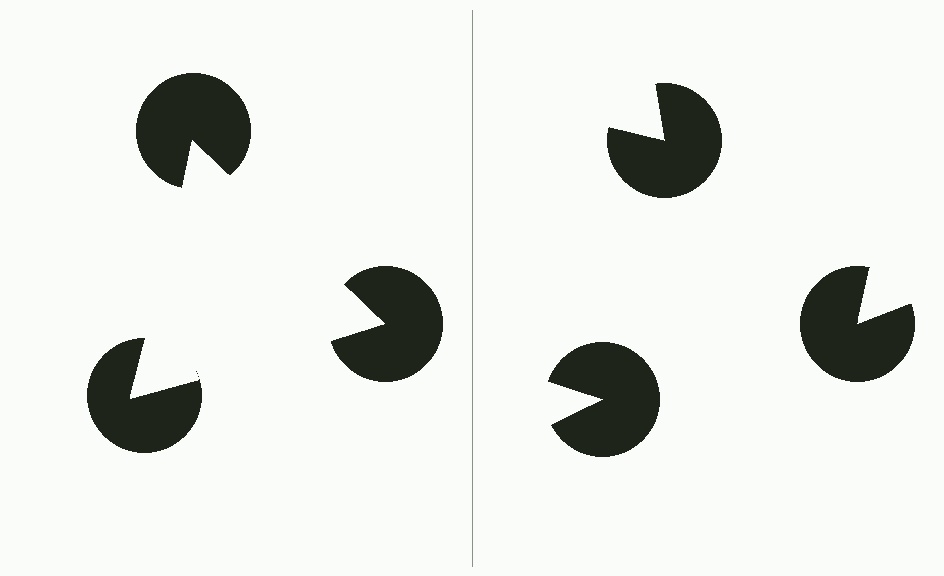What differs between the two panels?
The pac-man discs are positioned identically on both sides; only the wedge orientations differ. On the left they align to a triangle; on the right they are misaligned.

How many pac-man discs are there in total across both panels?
6 — 3 on each side.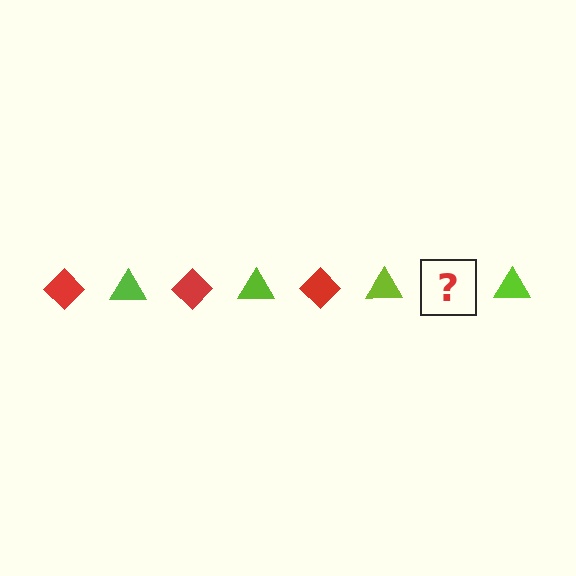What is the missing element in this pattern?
The missing element is a red diamond.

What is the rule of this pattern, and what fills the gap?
The rule is that the pattern alternates between red diamond and lime triangle. The gap should be filled with a red diamond.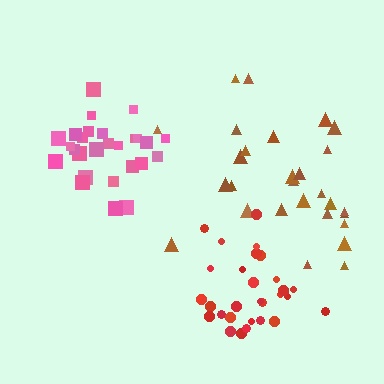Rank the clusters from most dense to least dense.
pink, red, brown.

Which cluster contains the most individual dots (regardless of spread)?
Red (29).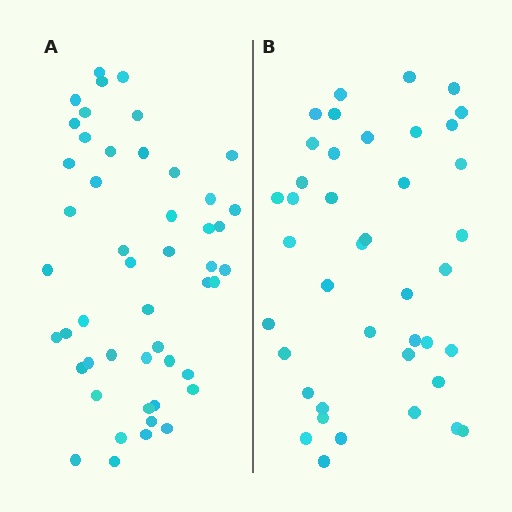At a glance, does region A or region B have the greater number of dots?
Region A (the left region) has more dots.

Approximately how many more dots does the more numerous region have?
Region A has roughly 8 or so more dots than region B.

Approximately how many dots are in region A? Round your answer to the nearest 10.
About 50 dots. (The exact count is 49, which rounds to 50.)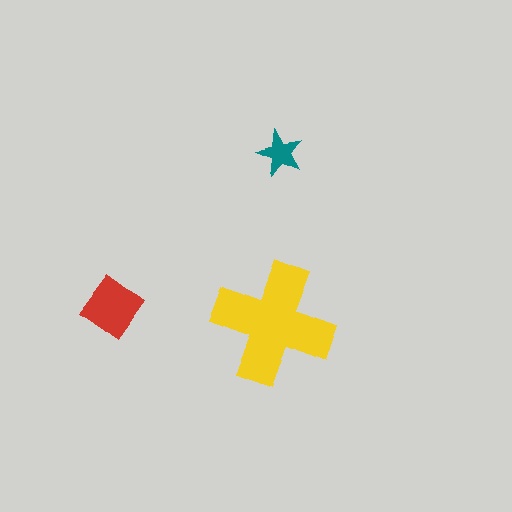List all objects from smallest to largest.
The teal star, the red diamond, the yellow cross.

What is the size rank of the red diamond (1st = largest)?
2nd.